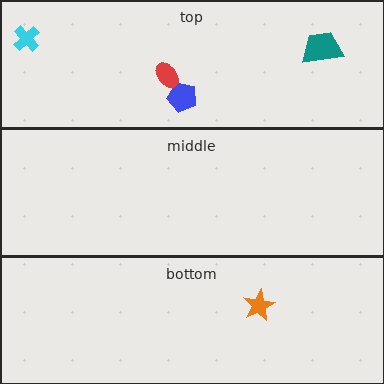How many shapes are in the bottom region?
1.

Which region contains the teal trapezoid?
The top region.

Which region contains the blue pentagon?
The top region.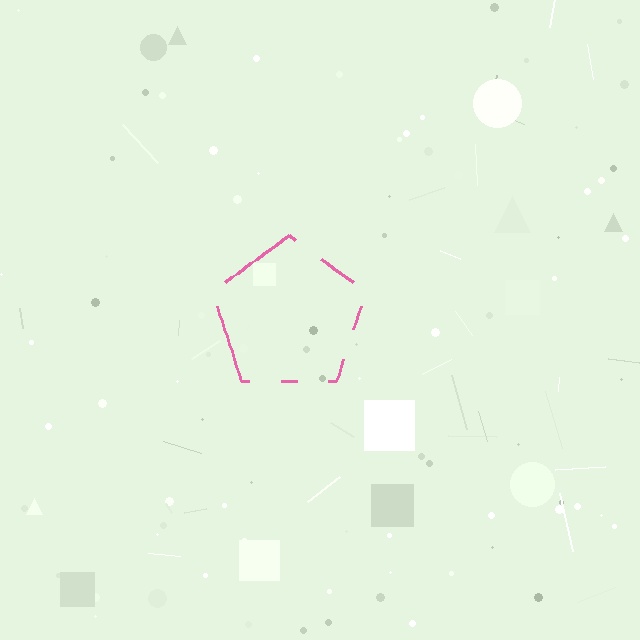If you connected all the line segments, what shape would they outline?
They would outline a pentagon.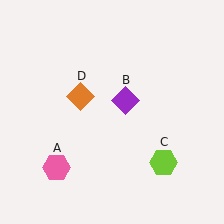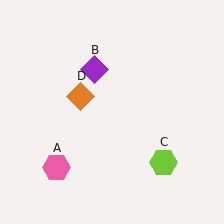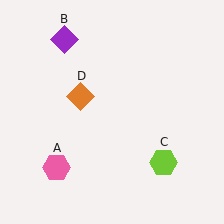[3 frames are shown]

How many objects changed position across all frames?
1 object changed position: purple diamond (object B).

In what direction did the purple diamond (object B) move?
The purple diamond (object B) moved up and to the left.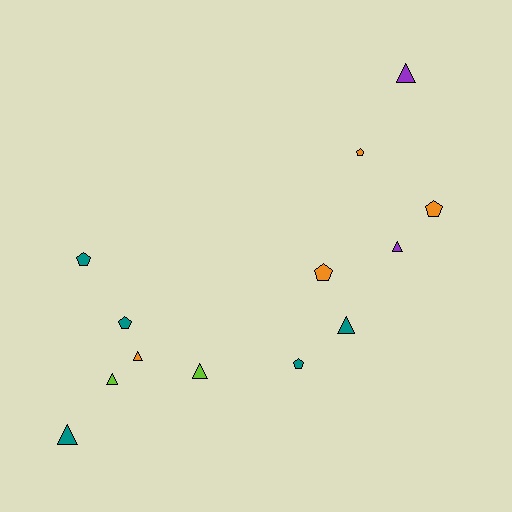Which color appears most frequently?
Teal, with 5 objects.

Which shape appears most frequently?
Triangle, with 7 objects.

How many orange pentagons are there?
There are 3 orange pentagons.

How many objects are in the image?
There are 13 objects.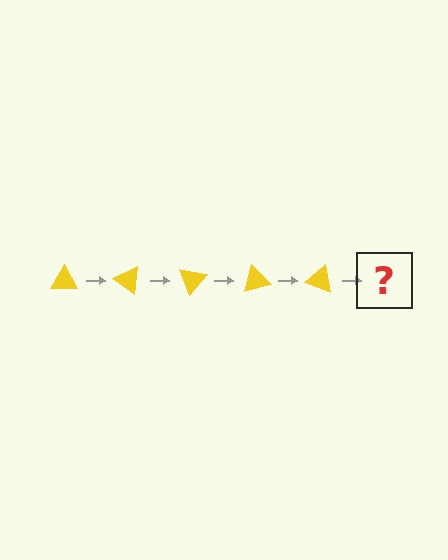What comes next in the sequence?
The next element should be a yellow triangle rotated 175 degrees.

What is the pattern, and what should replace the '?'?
The pattern is that the triangle rotates 35 degrees each step. The '?' should be a yellow triangle rotated 175 degrees.